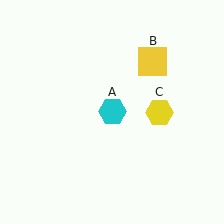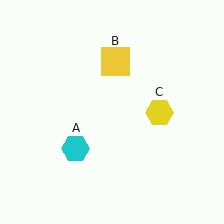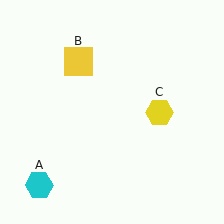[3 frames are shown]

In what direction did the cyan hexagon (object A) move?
The cyan hexagon (object A) moved down and to the left.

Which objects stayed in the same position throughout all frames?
Yellow hexagon (object C) remained stationary.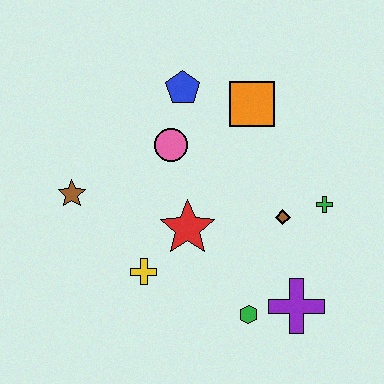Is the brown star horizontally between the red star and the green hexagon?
No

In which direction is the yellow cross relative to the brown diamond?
The yellow cross is to the left of the brown diamond.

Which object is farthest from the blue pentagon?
The purple cross is farthest from the blue pentagon.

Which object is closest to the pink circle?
The blue pentagon is closest to the pink circle.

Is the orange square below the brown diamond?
No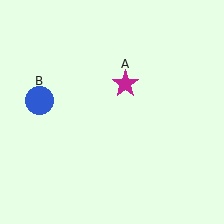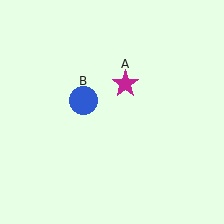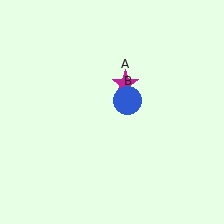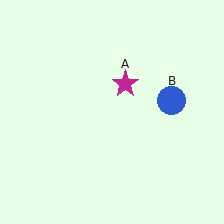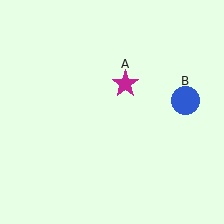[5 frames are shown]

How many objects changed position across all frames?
1 object changed position: blue circle (object B).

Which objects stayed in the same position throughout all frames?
Magenta star (object A) remained stationary.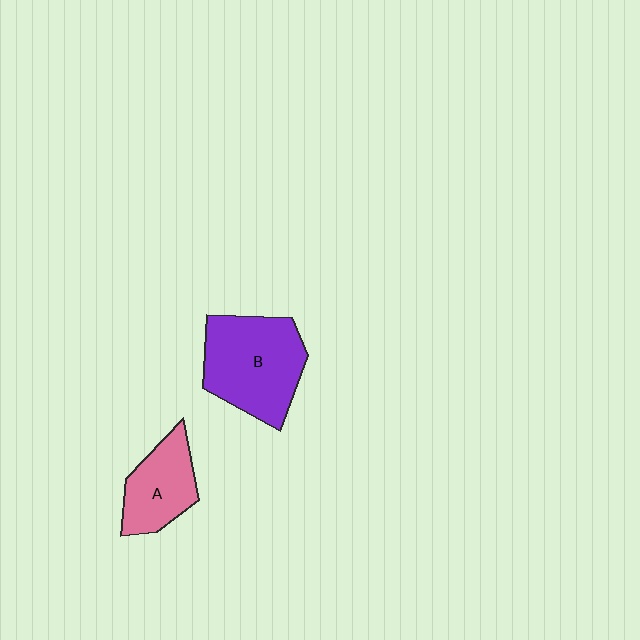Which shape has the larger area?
Shape B (purple).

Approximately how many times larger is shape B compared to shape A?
Approximately 1.6 times.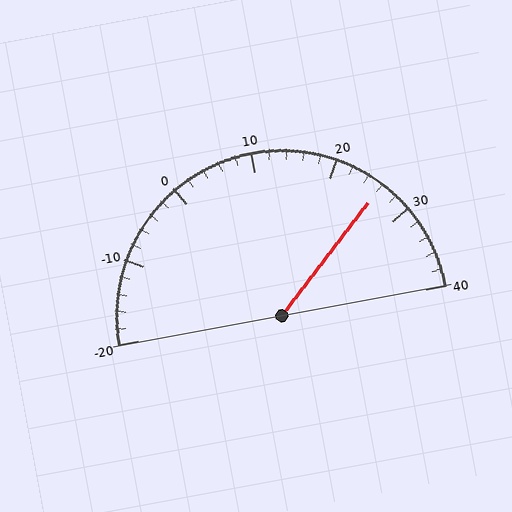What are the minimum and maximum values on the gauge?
The gauge ranges from -20 to 40.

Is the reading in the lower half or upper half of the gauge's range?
The reading is in the upper half of the range (-20 to 40).